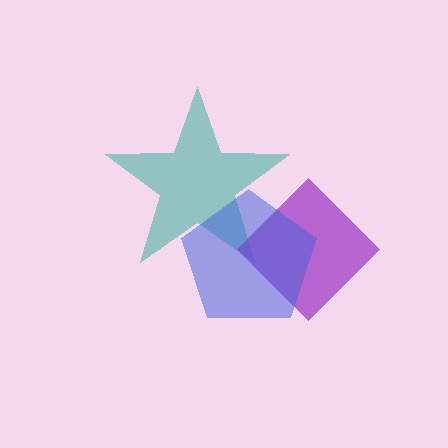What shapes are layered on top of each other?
The layered shapes are: a teal star, a purple diamond, a blue pentagon.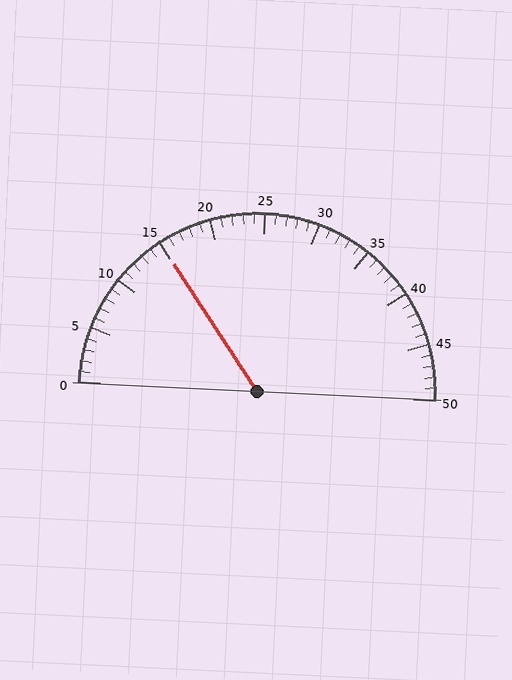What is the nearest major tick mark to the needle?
The nearest major tick mark is 15.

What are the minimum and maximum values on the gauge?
The gauge ranges from 0 to 50.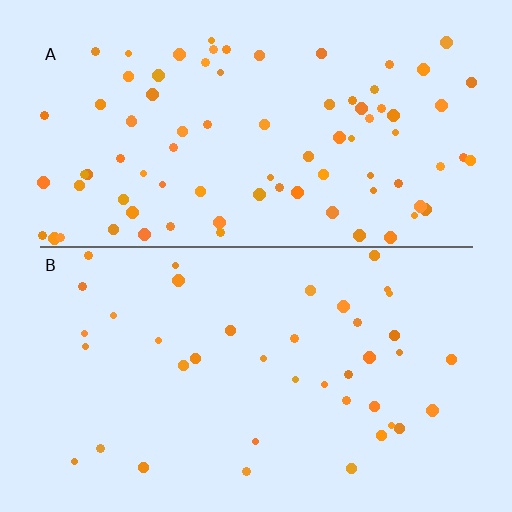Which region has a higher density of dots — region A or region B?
A (the top).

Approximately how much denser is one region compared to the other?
Approximately 2.1× — region A over region B.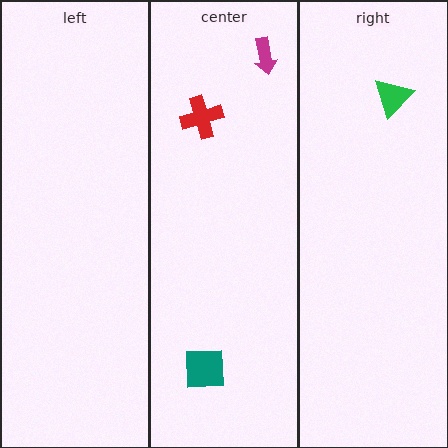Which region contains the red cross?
The center region.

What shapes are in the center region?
The red cross, the teal square, the magenta arrow.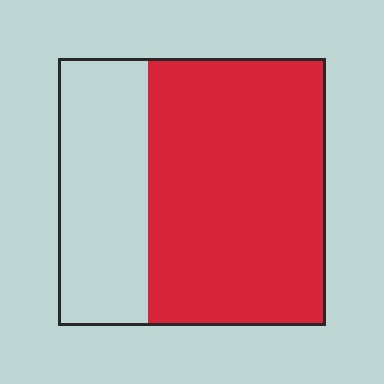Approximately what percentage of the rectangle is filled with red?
Approximately 65%.